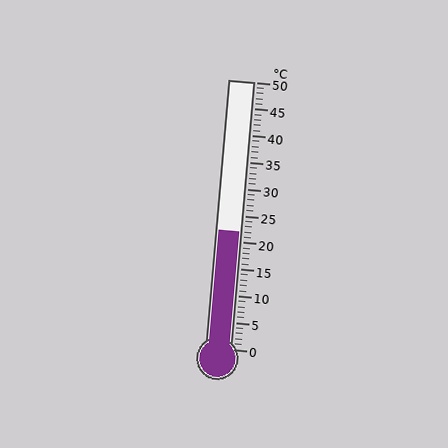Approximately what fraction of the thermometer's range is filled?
The thermometer is filled to approximately 45% of its range.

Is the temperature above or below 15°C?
The temperature is above 15°C.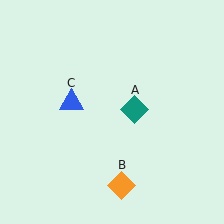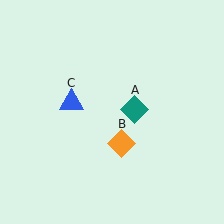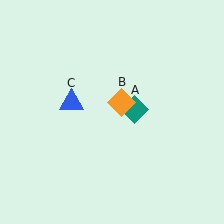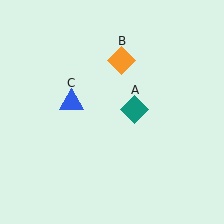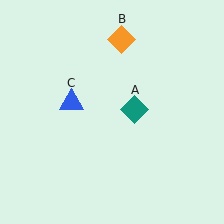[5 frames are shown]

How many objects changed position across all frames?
1 object changed position: orange diamond (object B).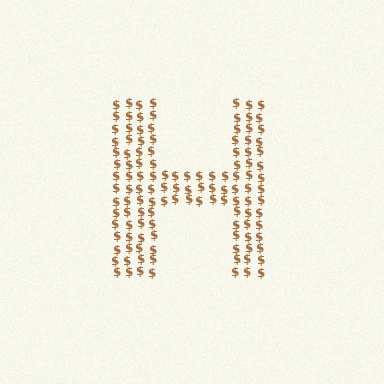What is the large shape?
The large shape is the letter H.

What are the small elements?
The small elements are dollar signs.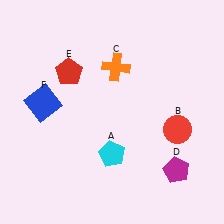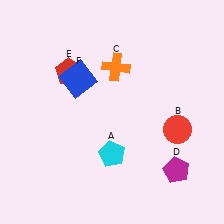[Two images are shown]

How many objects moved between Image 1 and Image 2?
1 object moved between the two images.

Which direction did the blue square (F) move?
The blue square (F) moved right.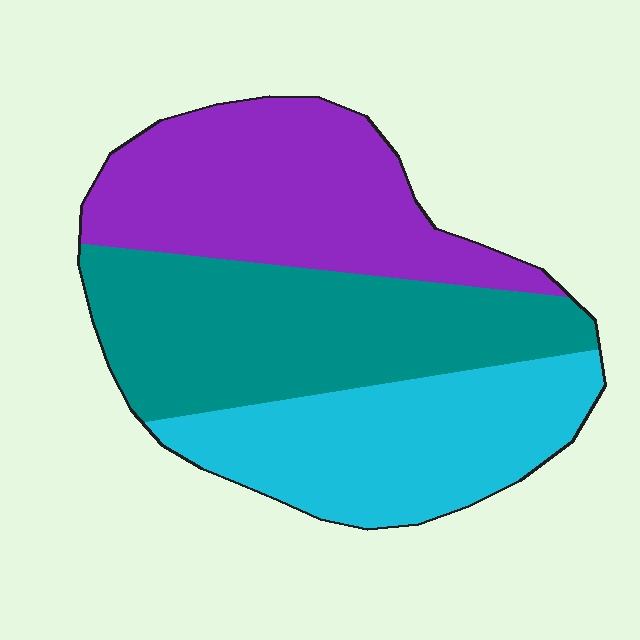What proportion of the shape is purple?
Purple covers about 35% of the shape.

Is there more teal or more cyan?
Teal.